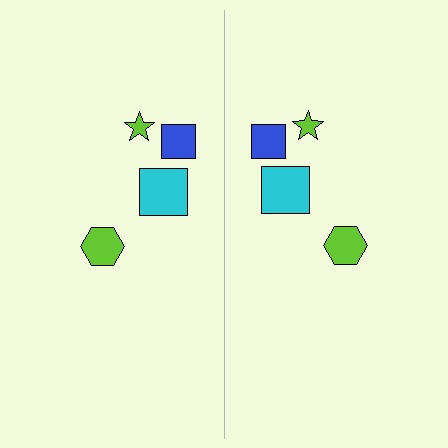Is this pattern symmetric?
Yes, this pattern has bilateral (reflection) symmetry.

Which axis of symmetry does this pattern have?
The pattern has a vertical axis of symmetry running through the center of the image.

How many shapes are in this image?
There are 8 shapes in this image.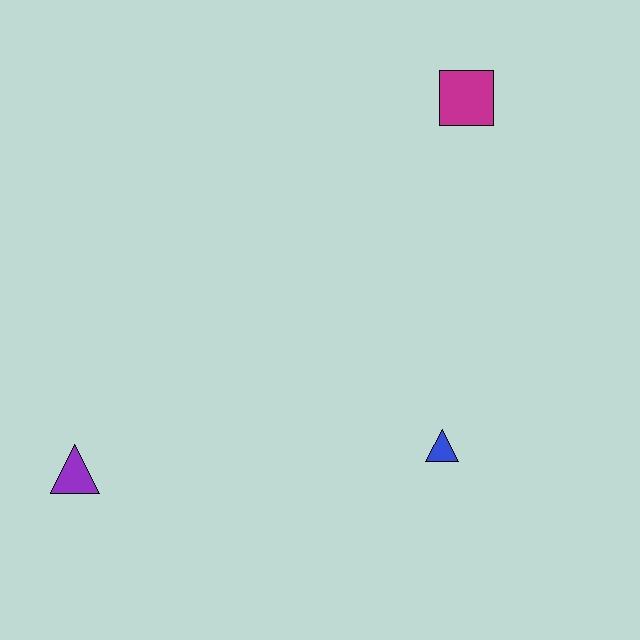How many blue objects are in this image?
There is 1 blue object.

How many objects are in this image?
There are 3 objects.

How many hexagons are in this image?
There are no hexagons.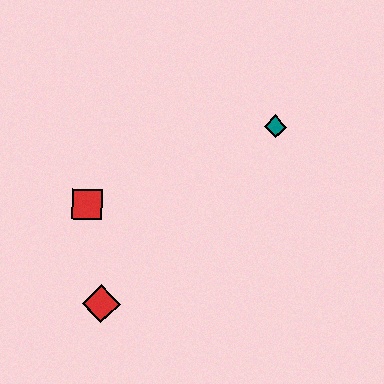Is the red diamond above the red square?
No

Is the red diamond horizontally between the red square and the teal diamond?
Yes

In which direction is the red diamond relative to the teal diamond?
The red diamond is below the teal diamond.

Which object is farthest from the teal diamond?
The red diamond is farthest from the teal diamond.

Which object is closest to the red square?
The red diamond is closest to the red square.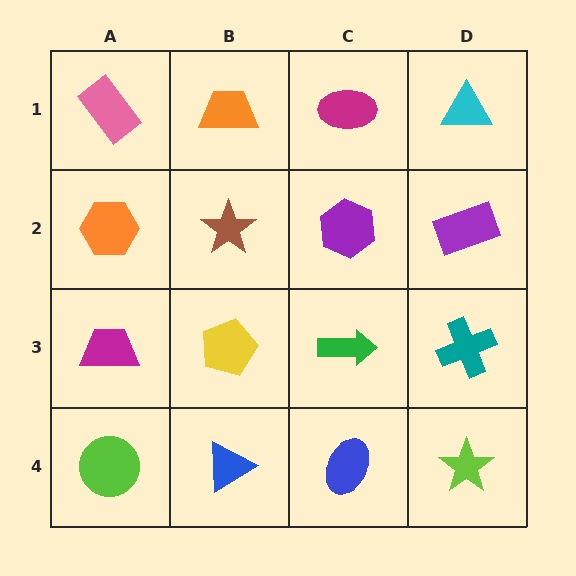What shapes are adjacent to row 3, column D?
A purple rectangle (row 2, column D), a lime star (row 4, column D), a green arrow (row 3, column C).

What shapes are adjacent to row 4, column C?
A green arrow (row 3, column C), a blue triangle (row 4, column B), a lime star (row 4, column D).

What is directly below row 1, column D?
A purple rectangle.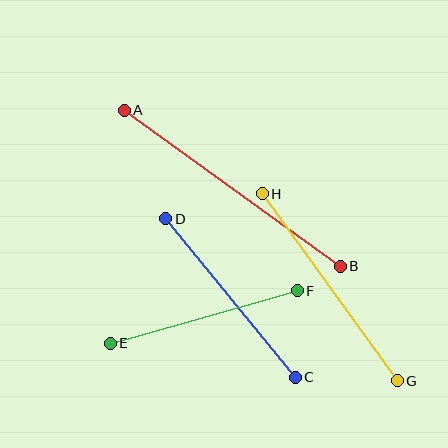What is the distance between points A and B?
The distance is approximately 266 pixels.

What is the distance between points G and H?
The distance is approximately 231 pixels.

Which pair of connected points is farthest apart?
Points A and B are farthest apart.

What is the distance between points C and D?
The distance is approximately 205 pixels.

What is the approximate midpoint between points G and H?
The midpoint is at approximately (330, 287) pixels.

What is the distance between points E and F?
The distance is approximately 194 pixels.